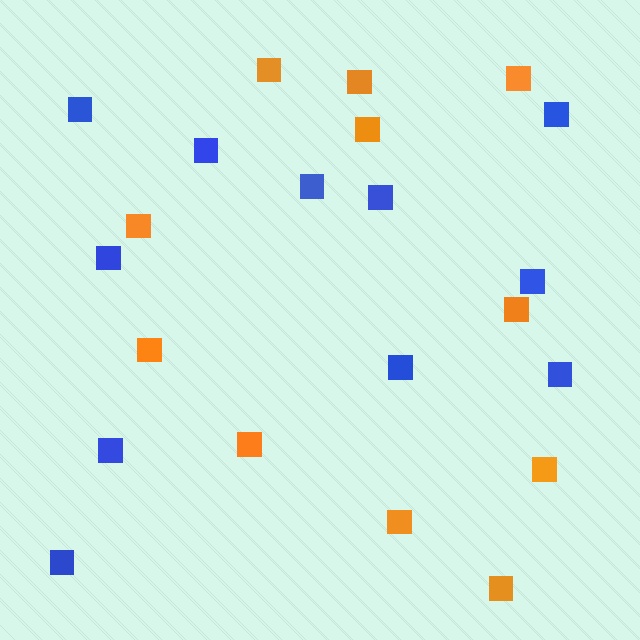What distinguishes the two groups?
There are 2 groups: one group of orange squares (11) and one group of blue squares (11).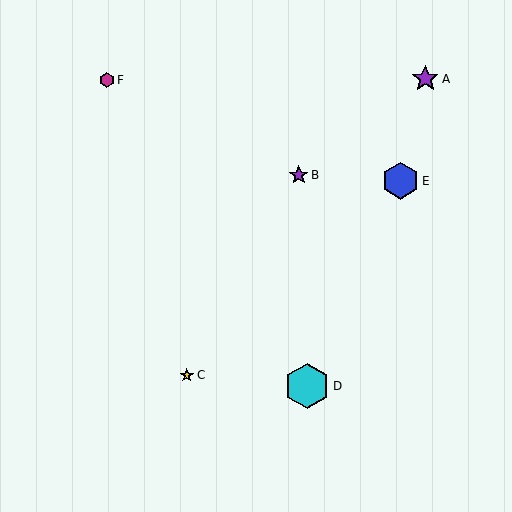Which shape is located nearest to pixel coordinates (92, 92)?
The magenta hexagon (labeled F) at (107, 80) is nearest to that location.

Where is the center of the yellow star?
The center of the yellow star is at (187, 375).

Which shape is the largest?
The cyan hexagon (labeled D) is the largest.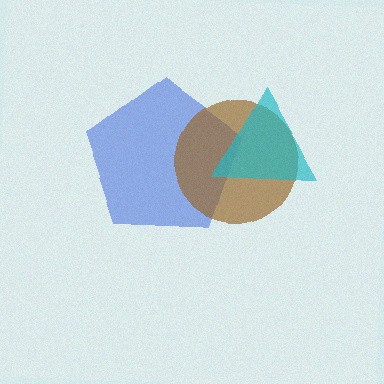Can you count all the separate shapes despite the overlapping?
Yes, there are 3 separate shapes.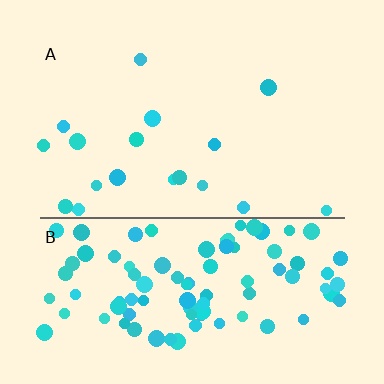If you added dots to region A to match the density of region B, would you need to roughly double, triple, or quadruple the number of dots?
Approximately quadruple.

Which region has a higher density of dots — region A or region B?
B (the bottom).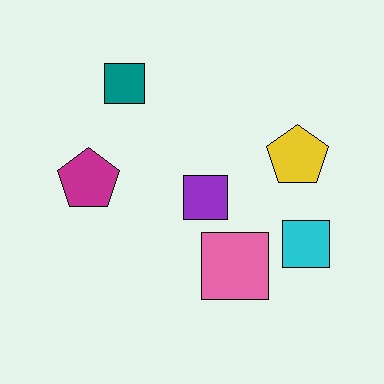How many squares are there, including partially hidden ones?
There are 4 squares.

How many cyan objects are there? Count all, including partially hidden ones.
There is 1 cyan object.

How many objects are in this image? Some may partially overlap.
There are 6 objects.